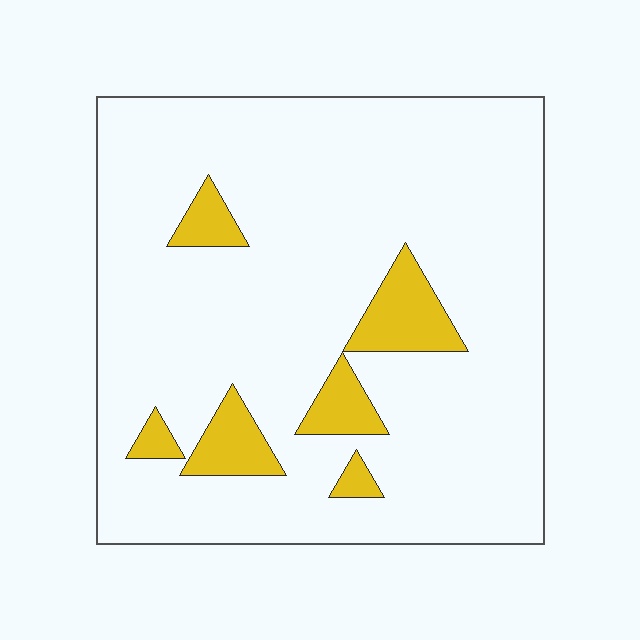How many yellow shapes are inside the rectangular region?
6.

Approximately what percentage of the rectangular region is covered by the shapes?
Approximately 10%.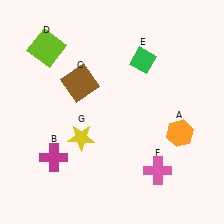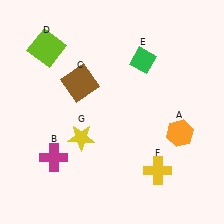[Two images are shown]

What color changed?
The cross (F) changed from pink in Image 1 to yellow in Image 2.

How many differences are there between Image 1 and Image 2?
There is 1 difference between the two images.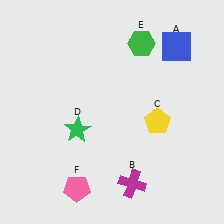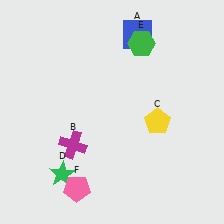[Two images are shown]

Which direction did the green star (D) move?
The green star (D) moved down.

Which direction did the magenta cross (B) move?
The magenta cross (B) moved left.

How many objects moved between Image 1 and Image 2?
3 objects moved between the two images.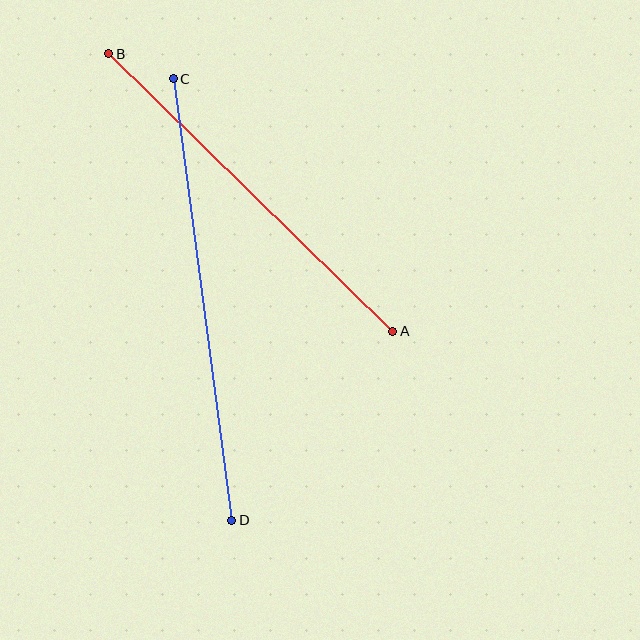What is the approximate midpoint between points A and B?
The midpoint is at approximately (251, 193) pixels.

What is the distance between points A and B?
The distance is approximately 397 pixels.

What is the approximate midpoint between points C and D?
The midpoint is at approximately (202, 300) pixels.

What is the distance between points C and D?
The distance is approximately 445 pixels.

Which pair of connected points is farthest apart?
Points C and D are farthest apart.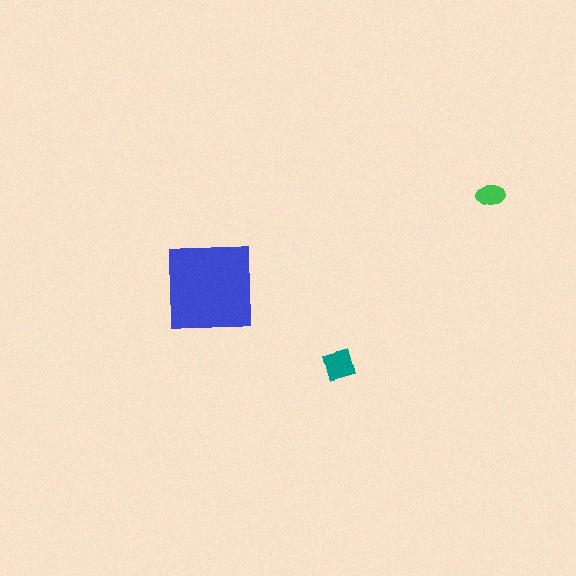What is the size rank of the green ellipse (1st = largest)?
3rd.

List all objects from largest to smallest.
The blue square, the teal diamond, the green ellipse.